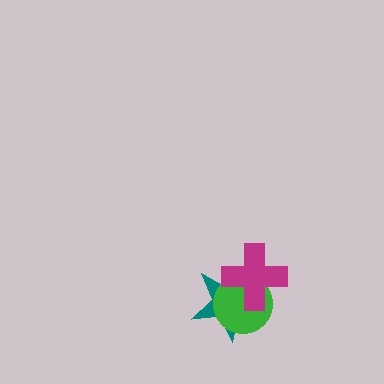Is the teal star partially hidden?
Yes, it is partially covered by another shape.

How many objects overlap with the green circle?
2 objects overlap with the green circle.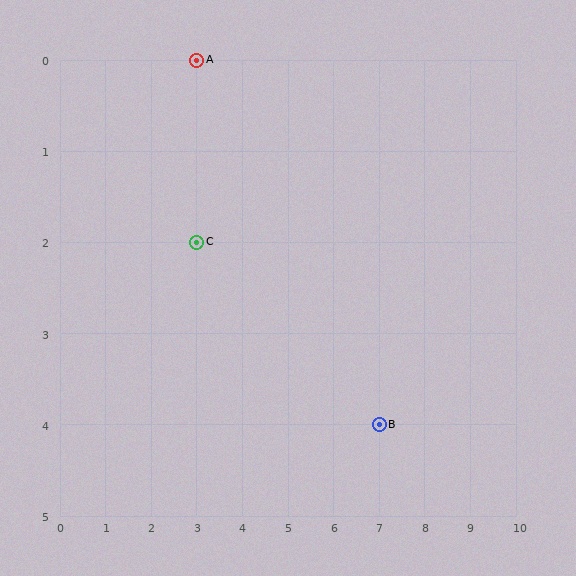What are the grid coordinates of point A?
Point A is at grid coordinates (3, 0).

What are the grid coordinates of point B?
Point B is at grid coordinates (7, 4).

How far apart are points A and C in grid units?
Points A and C are 2 rows apart.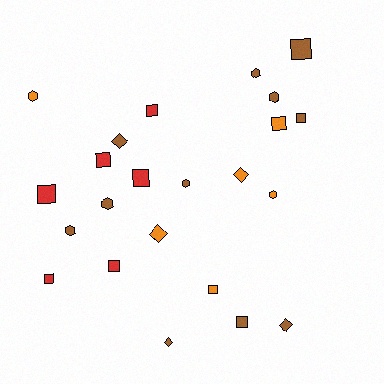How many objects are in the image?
There are 23 objects.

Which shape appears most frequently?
Square, with 11 objects.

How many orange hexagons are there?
There are 2 orange hexagons.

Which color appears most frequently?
Brown, with 11 objects.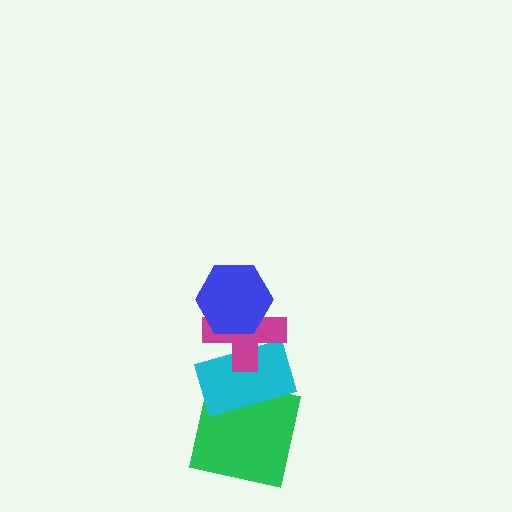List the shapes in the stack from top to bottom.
From top to bottom: the blue hexagon, the magenta cross, the cyan rectangle, the green square.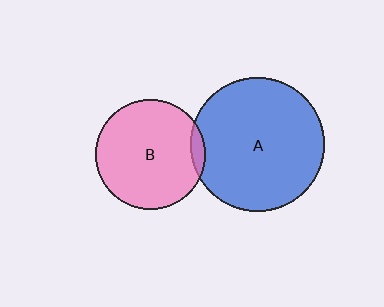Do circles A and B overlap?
Yes.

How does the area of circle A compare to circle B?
Approximately 1.5 times.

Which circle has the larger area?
Circle A (blue).